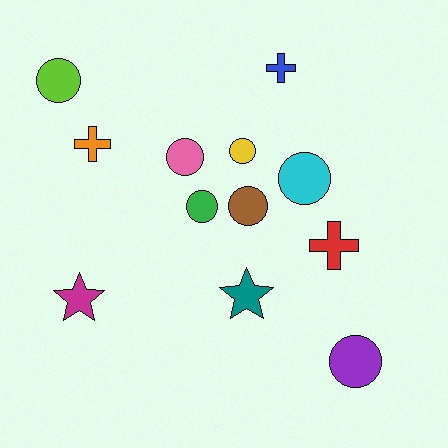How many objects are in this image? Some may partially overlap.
There are 12 objects.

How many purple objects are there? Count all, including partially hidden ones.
There is 1 purple object.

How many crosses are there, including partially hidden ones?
There are 3 crosses.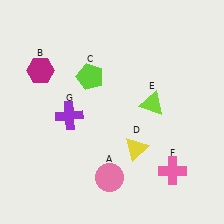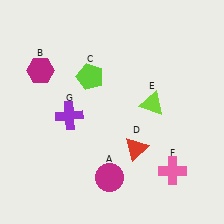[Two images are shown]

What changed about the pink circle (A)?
In Image 1, A is pink. In Image 2, it changed to magenta.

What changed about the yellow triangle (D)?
In Image 1, D is yellow. In Image 2, it changed to red.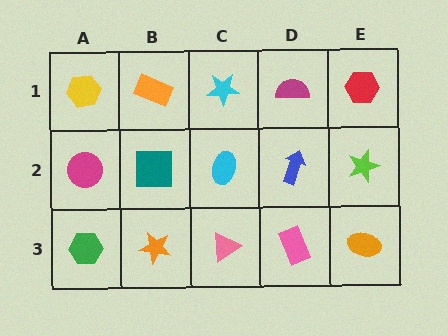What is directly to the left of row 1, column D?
A cyan star.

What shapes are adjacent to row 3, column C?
A cyan ellipse (row 2, column C), an orange star (row 3, column B), a pink rectangle (row 3, column D).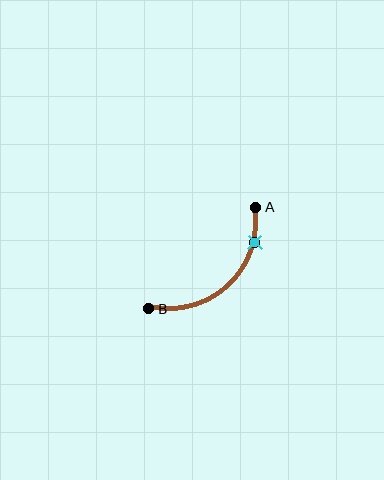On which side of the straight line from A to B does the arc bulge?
The arc bulges below and to the right of the straight line connecting A and B.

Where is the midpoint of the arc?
The arc midpoint is the point on the curve farthest from the straight line joining A and B. It sits below and to the right of that line.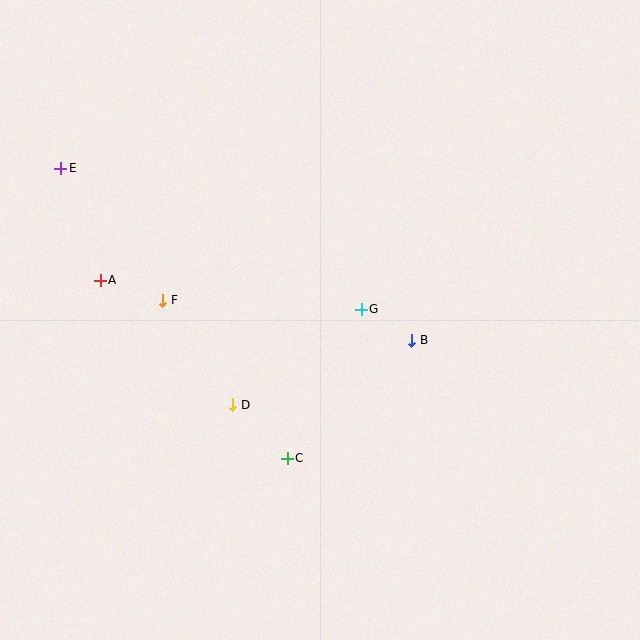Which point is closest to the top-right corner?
Point B is closest to the top-right corner.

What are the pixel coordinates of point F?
Point F is at (163, 300).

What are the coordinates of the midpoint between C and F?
The midpoint between C and F is at (225, 379).